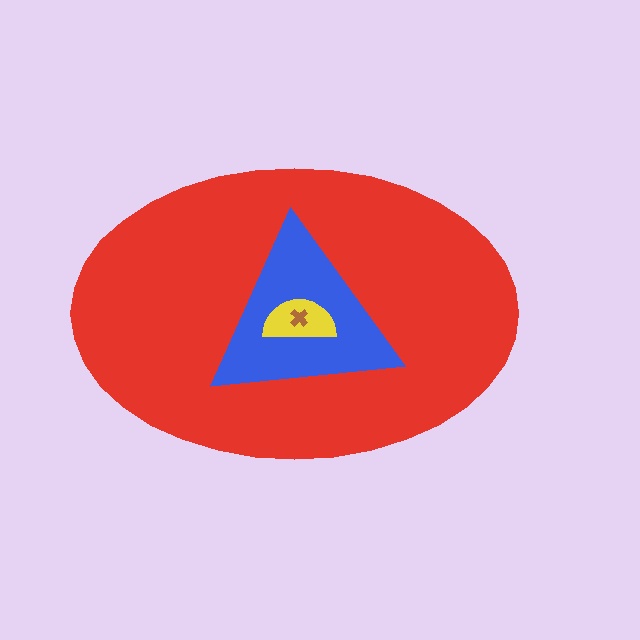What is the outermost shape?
The red ellipse.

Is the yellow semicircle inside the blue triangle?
Yes.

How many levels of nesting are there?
4.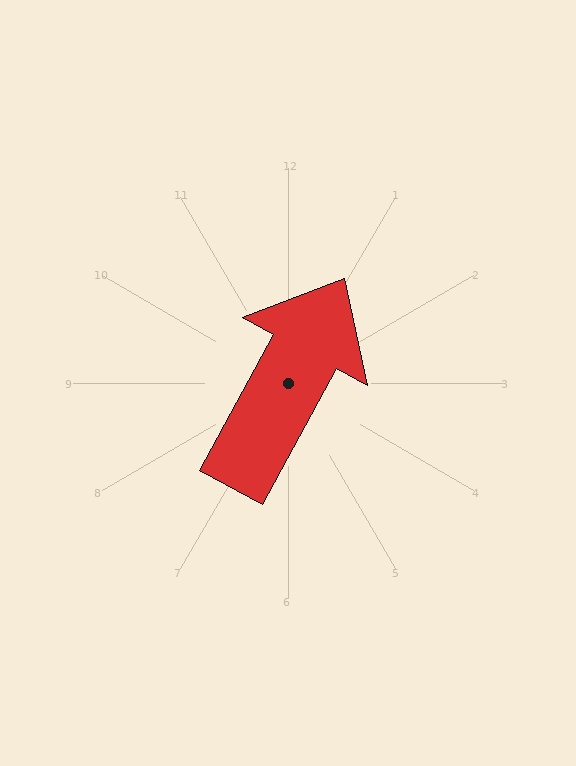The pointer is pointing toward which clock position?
Roughly 1 o'clock.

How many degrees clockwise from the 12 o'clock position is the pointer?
Approximately 29 degrees.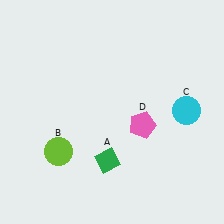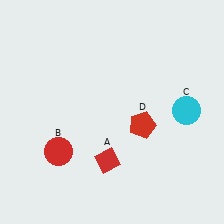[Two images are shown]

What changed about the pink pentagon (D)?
In Image 1, D is pink. In Image 2, it changed to red.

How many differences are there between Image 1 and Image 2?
There are 3 differences between the two images.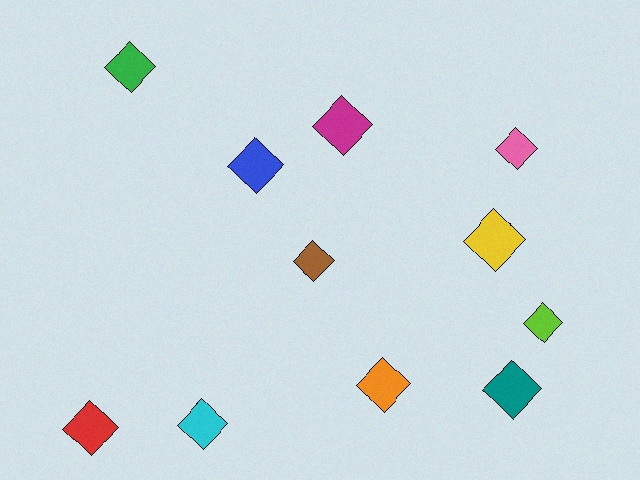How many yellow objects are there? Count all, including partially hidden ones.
There is 1 yellow object.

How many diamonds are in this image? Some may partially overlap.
There are 11 diamonds.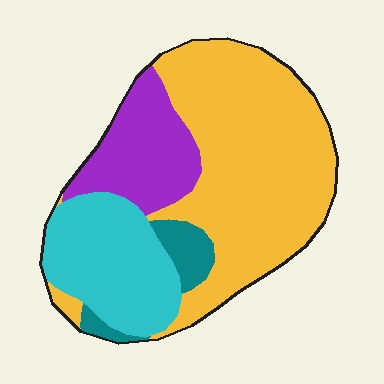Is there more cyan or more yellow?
Yellow.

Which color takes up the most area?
Yellow, at roughly 55%.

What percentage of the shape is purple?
Purple covers about 20% of the shape.